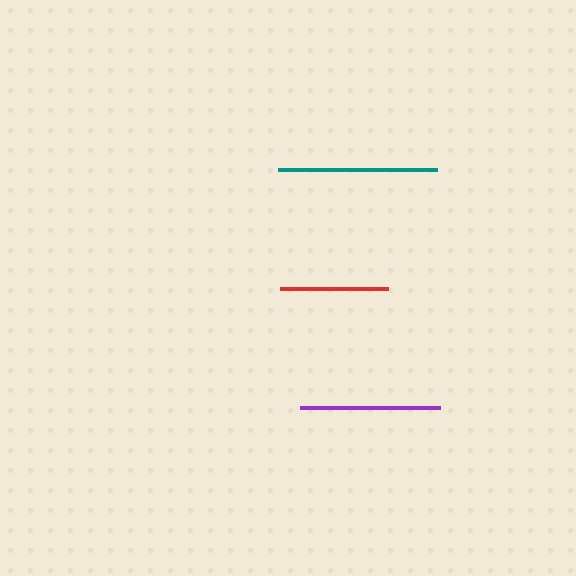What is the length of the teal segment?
The teal segment is approximately 159 pixels long.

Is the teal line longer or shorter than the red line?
The teal line is longer than the red line.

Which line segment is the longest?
The teal line is the longest at approximately 159 pixels.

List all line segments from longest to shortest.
From longest to shortest: teal, purple, red.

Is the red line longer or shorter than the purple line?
The purple line is longer than the red line.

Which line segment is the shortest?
The red line is the shortest at approximately 109 pixels.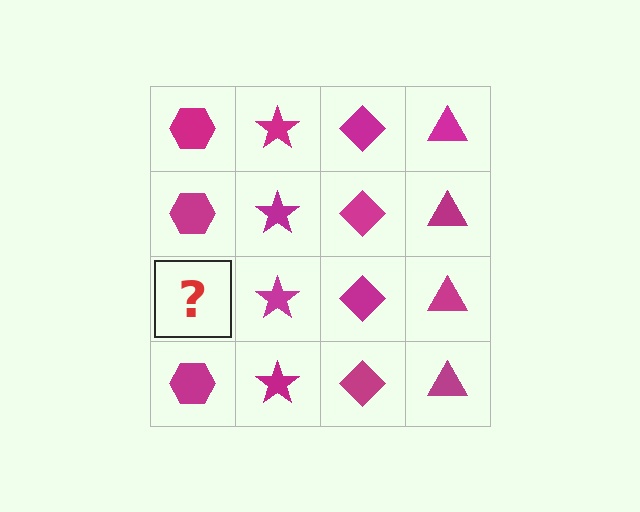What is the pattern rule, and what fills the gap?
The rule is that each column has a consistent shape. The gap should be filled with a magenta hexagon.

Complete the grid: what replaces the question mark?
The question mark should be replaced with a magenta hexagon.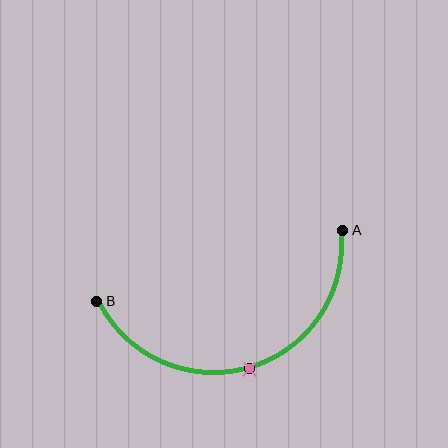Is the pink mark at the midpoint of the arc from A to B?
Yes. The pink mark lies on the arc at equal arc-length from both A and B — it is the arc midpoint.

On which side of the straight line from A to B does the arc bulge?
The arc bulges below the straight line connecting A and B.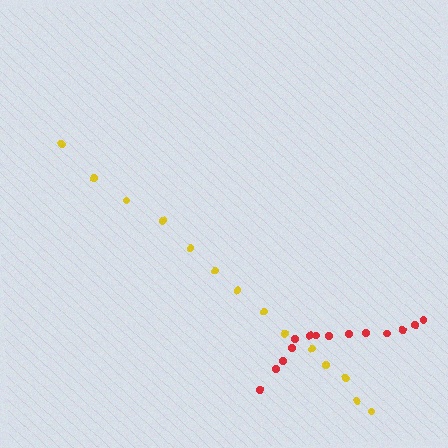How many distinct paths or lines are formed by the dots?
There are 2 distinct paths.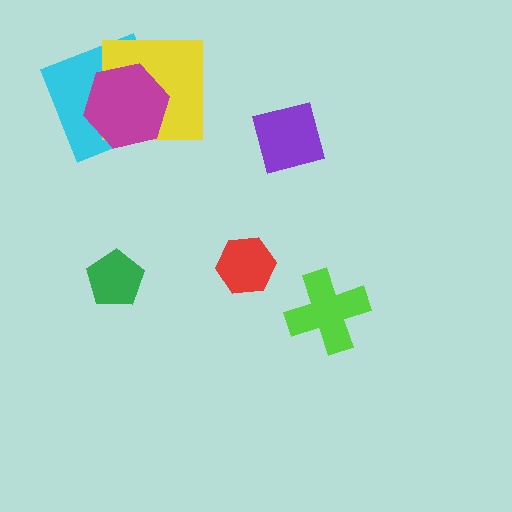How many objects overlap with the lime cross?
0 objects overlap with the lime cross.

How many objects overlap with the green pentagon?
0 objects overlap with the green pentagon.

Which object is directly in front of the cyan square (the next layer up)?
The yellow square is directly in front of the cyan square.